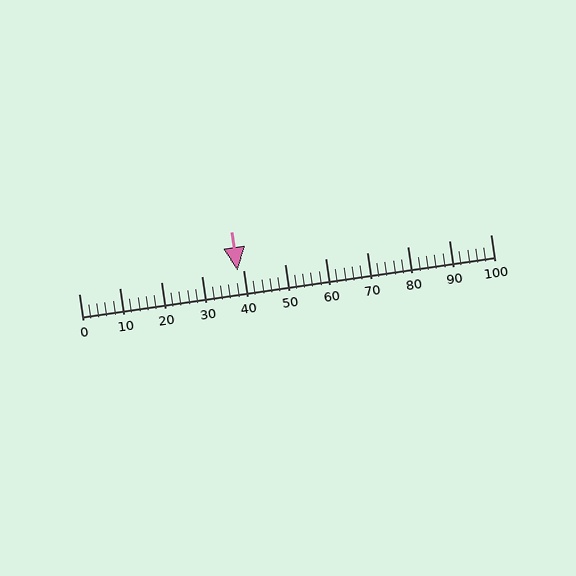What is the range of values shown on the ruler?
The ruler shows values from 0 to 100.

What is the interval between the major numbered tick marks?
The major tick marks are spaced 10 units apart.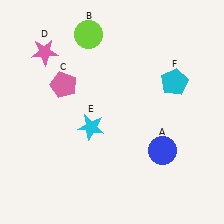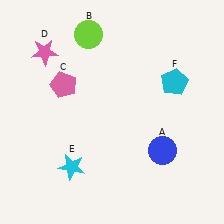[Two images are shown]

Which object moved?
The cyan star (E) moved down.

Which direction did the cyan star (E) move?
The cyan star (E) moved down.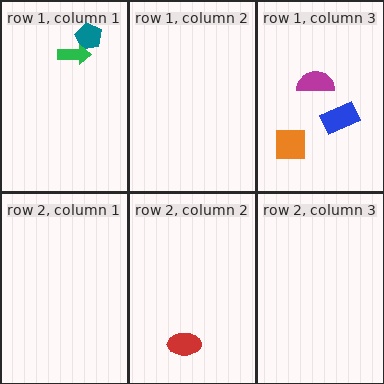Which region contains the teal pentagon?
The row 1, column 1 region.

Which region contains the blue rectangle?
The row 1, column 3 region.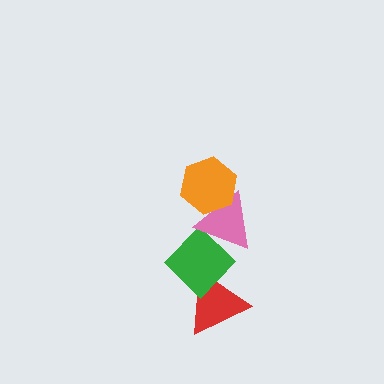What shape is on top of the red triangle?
The green diamond is on top of the red triangle.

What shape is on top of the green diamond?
The pink triangle is on top of the green diamond.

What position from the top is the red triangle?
The red triangle is 4th from the top.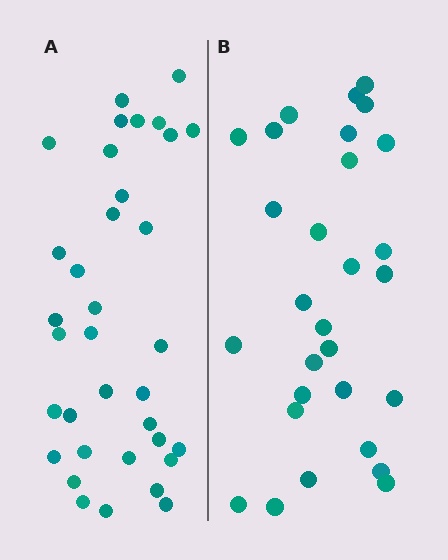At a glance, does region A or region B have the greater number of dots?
Region A (the left region) has more dots.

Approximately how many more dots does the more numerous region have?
Region A has about 6 more dots than region B.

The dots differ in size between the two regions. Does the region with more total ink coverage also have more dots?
No. Region B has more total ink coverage because its dots are larger, but region A actually contains more individual dots. Total area can be misleading — the number of items is what matters here.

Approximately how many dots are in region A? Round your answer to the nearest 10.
About 40 dots. (The exact count is 35, which rounds to 40.)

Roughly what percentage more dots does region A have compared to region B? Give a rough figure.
About 20% more.